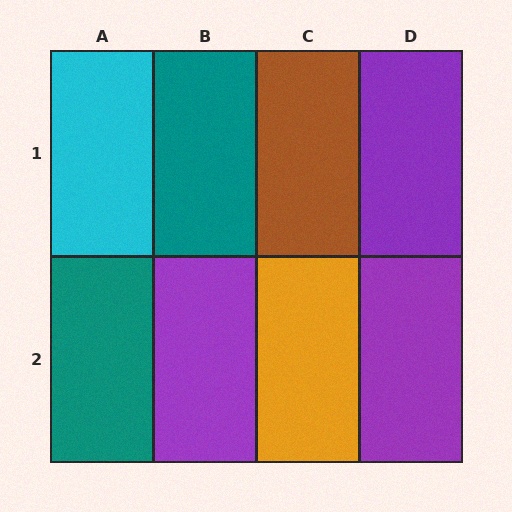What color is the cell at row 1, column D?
Purple.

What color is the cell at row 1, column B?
Teal.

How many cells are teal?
2 cells are teal.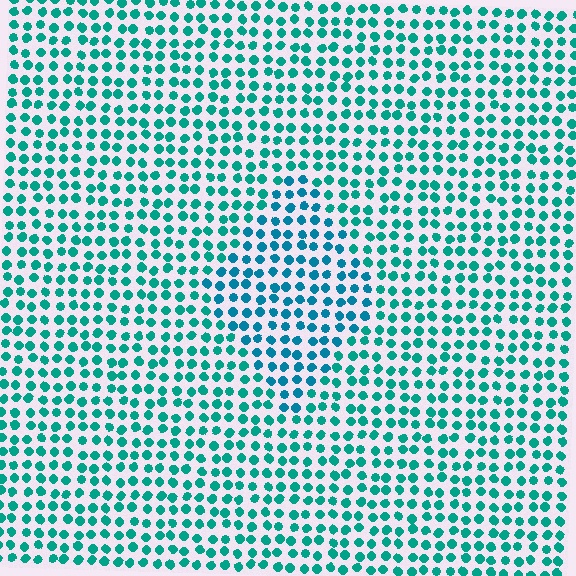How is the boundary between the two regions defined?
The boundary is defined purely by a slight shift in hue (about 22 degrees). Spacing, size, and orientation are identical on both sides.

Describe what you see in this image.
The image is filled with small teal elements in a uniform arrangement. A diamond-shaped region is visible where the elements are tinted to a slightly different hue, forming a subtle color boundary.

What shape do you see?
I see a diamond.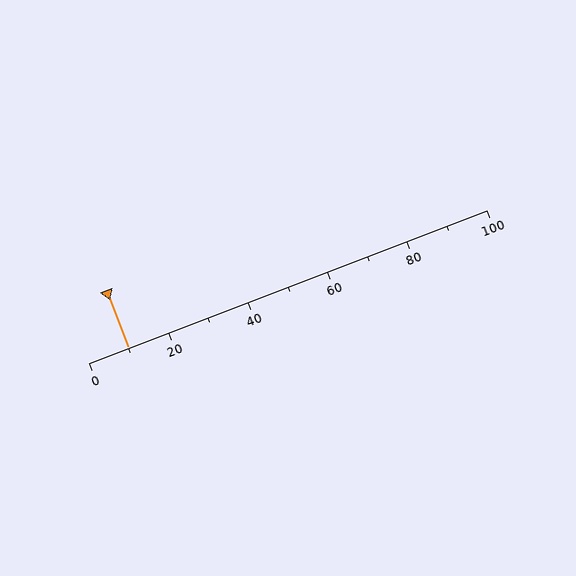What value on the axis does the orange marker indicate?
The marker indicates approximately 10.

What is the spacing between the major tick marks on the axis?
The major ticks are spaced 20 apart.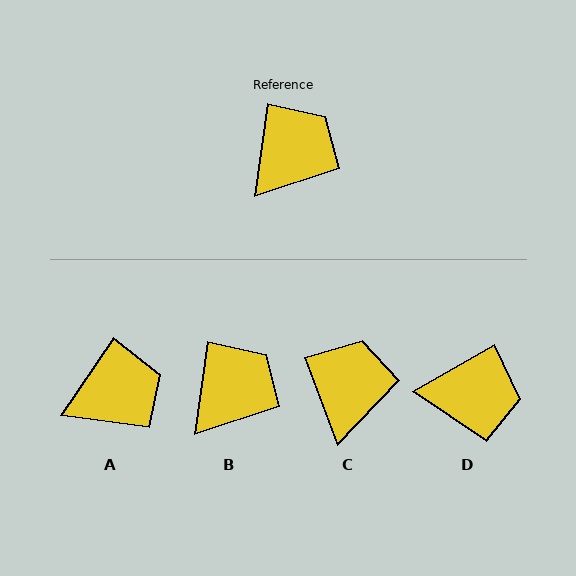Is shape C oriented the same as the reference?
No, it is off by about 28 degrees.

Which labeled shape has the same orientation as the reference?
B.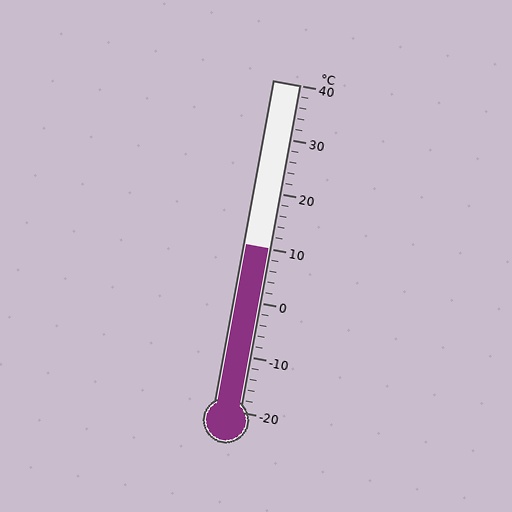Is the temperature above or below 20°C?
The temperature is below 20°C.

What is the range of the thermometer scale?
The thermometer scale ranges from -20°C to 40°C.